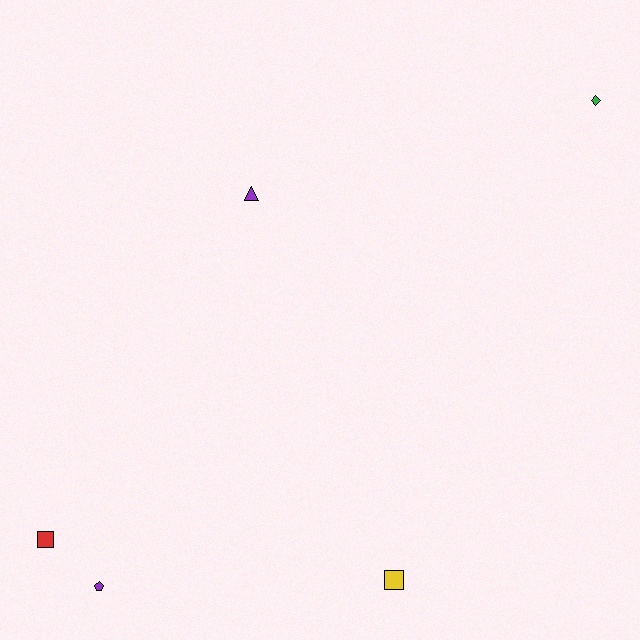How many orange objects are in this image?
There are no orange objects.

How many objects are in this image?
There are 5 objects.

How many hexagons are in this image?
There are no hexagons.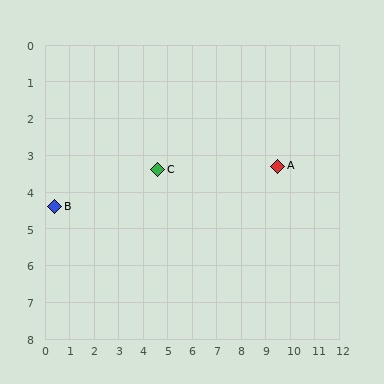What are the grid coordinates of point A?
Point A is at approximately (9.5, 3.3).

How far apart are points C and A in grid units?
Points C and A are about 4.9 grid units apart.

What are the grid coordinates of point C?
Point C is at approximately (4.6, 3.4).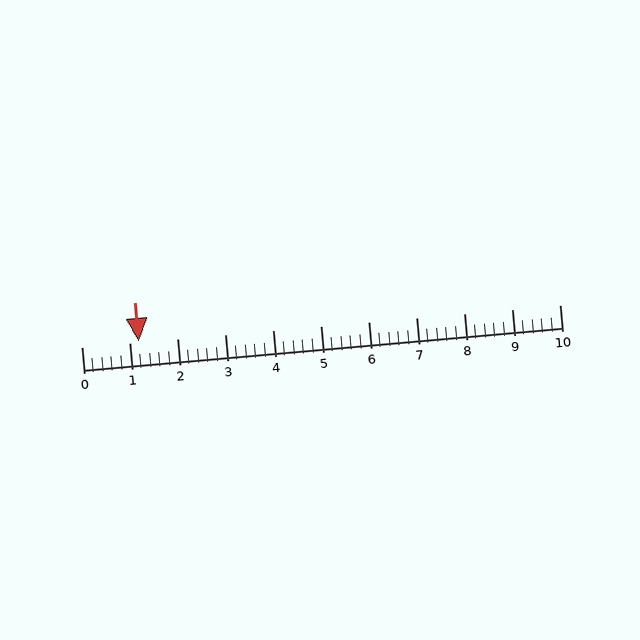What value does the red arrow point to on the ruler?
The red arrow points to approximately 1.2.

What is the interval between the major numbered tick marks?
The major tick marks are spaced 1 units apart.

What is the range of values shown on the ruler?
The ruler shows values from 0 to 10.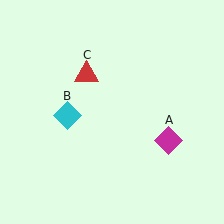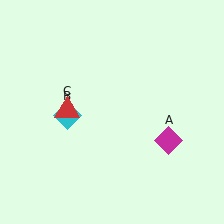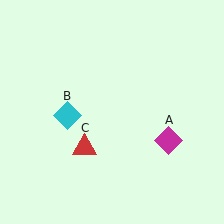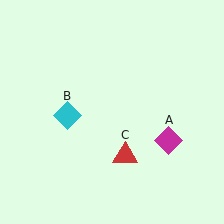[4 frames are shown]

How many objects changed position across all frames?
1 object changed position: red triangle (object C).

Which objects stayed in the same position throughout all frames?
Magenta diamond (object A) and cyan diamond (object B) remained stationary.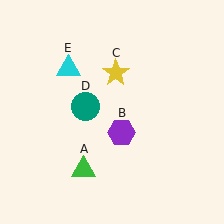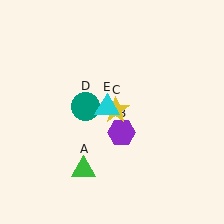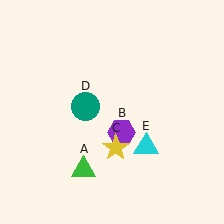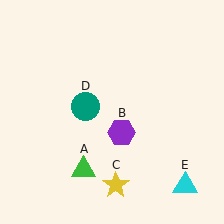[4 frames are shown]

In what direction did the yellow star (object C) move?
The yellow star (object C) moved down.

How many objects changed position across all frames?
2 objects changed position: yellow star (object C), cyan triangle (object E).